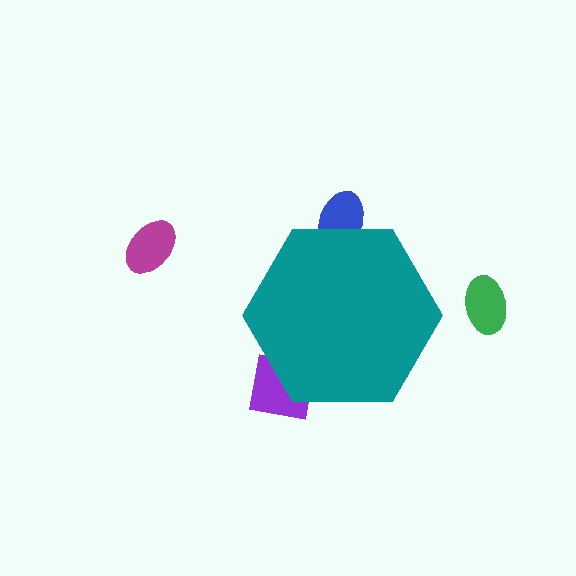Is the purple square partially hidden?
Yes, the purple square is partially hidden behind the teal hexagon.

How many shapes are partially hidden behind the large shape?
3 shapes are partially hidden.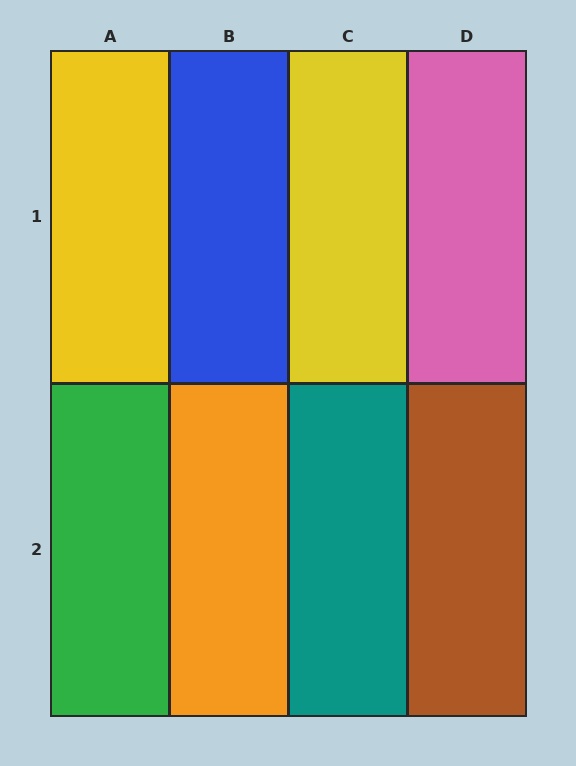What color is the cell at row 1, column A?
Yellow.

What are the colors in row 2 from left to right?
Green, orange, teal, brown.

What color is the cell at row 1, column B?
Blue.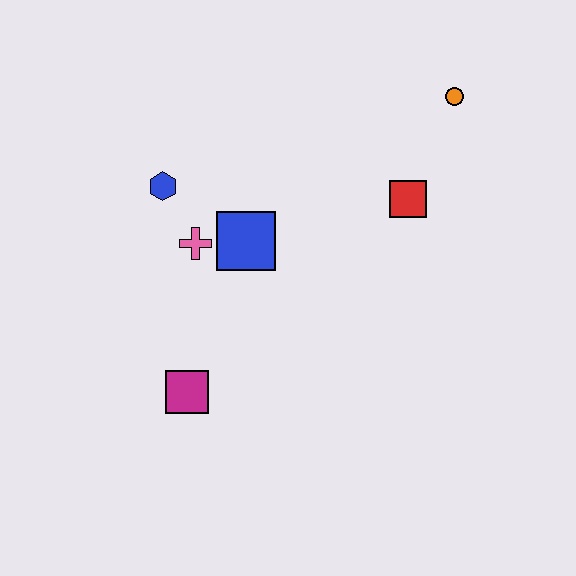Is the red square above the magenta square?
Yes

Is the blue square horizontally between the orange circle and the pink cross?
Yes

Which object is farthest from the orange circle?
The magenta square is farthest from the orange circle.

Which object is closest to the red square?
The orange circle is closest to the red square.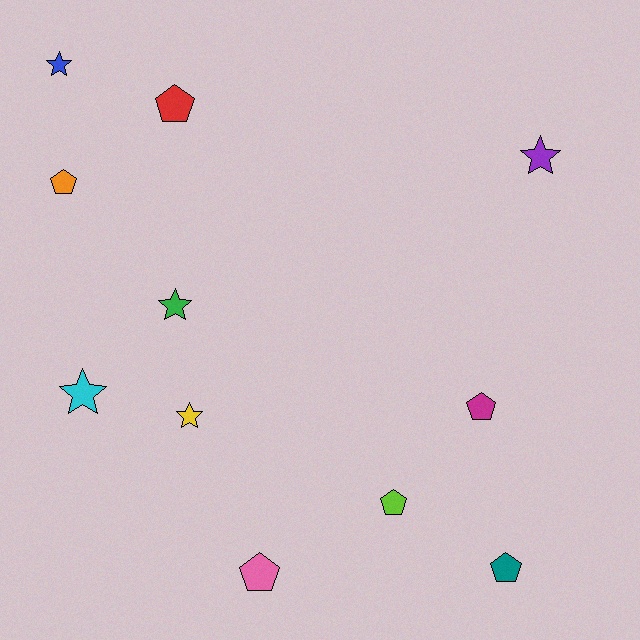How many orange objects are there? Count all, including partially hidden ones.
There is 1 orange object.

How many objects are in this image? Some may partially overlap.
There are 11 objects.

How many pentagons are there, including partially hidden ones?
There are 6 pentagons.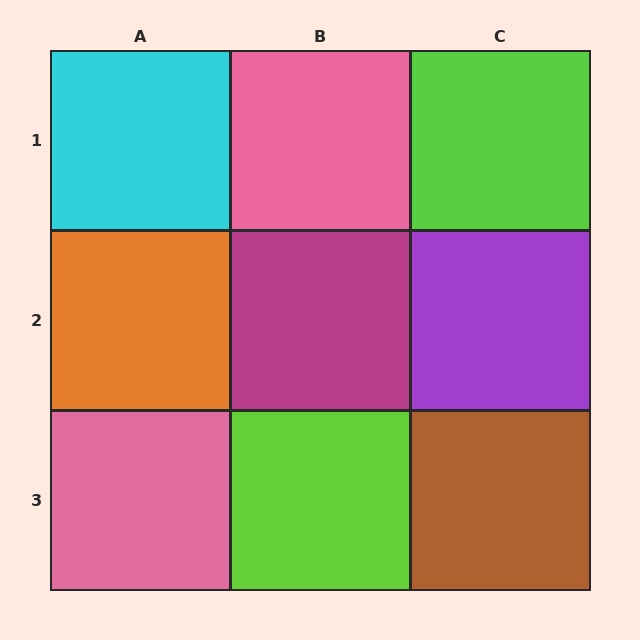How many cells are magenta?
1 cell is magenta.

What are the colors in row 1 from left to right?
Cyan, pink, lime.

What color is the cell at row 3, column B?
Lime.